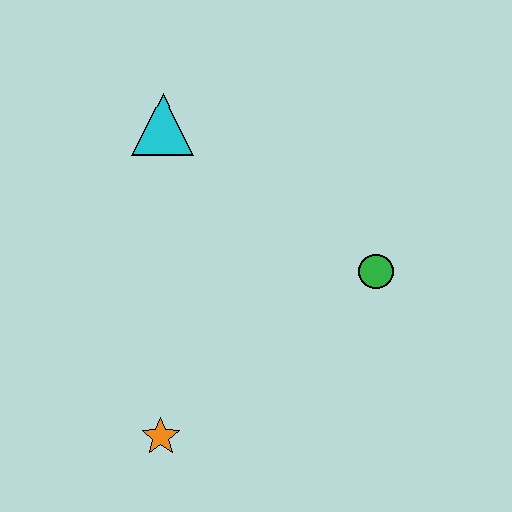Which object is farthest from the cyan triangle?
The orange star is farthest from the cyan triangle.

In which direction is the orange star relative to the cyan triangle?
The orange star is below the cyan triangle.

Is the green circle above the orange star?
Yes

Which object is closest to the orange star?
The green circle is closest to the orange star.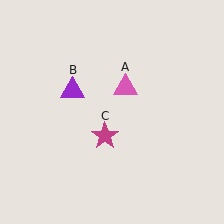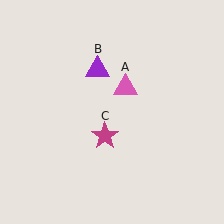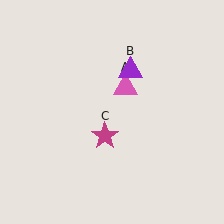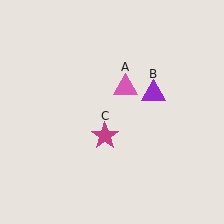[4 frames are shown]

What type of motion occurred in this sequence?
The purple triangle (object B) rotated clockwise around the center of the scene.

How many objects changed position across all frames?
1 object changed position: purple triangle (object B).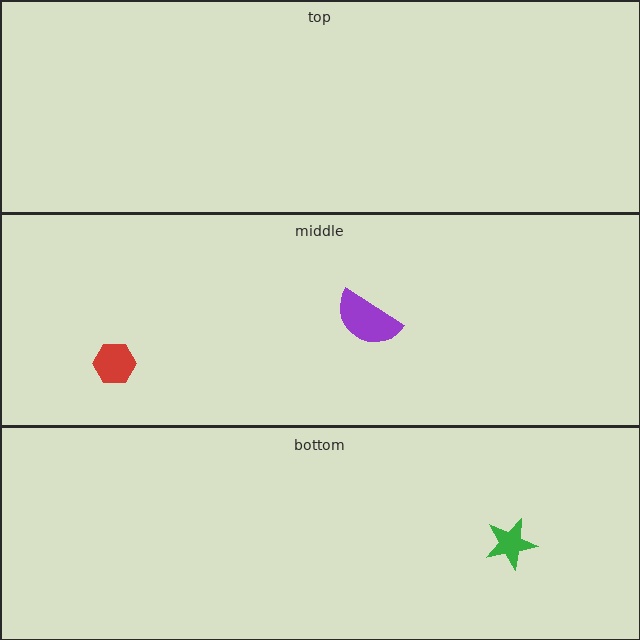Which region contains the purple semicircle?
The middle region.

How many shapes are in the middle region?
2.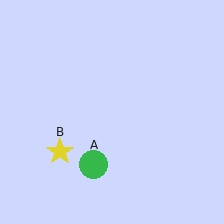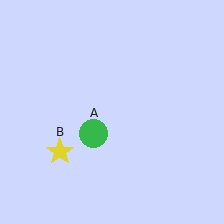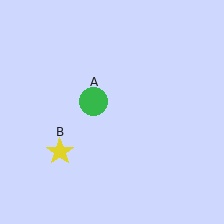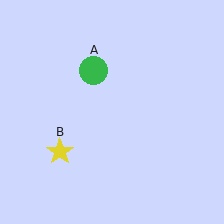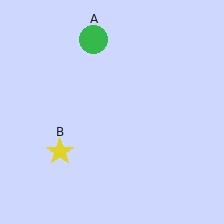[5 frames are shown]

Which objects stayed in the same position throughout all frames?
Yellow star (object B) remained stationary.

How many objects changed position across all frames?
1 object changed position: green circle (object A).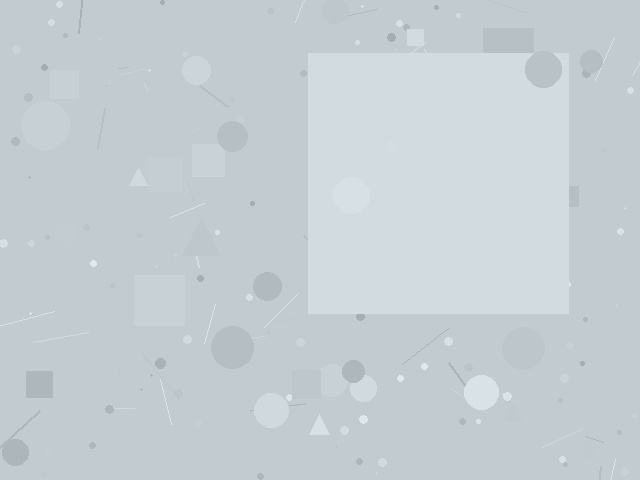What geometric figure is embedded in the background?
A square is embedded in the background.